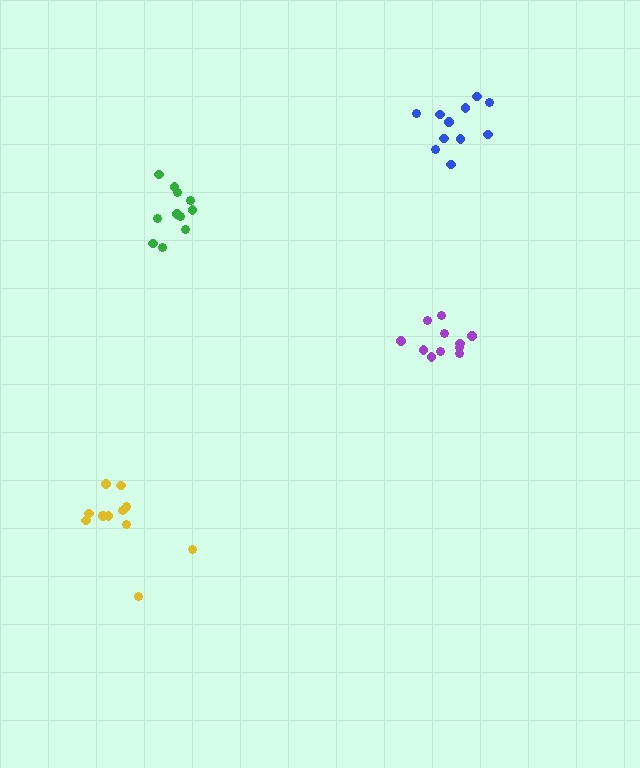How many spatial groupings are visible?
There are 4 spatial groupings.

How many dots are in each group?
Group 1: 11 dots, Group 2: 11 dots, Group 3: 13 dots, Group 4: 11 dots (46 total).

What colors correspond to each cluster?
The clusters are colored: green, blue, yellow, purple.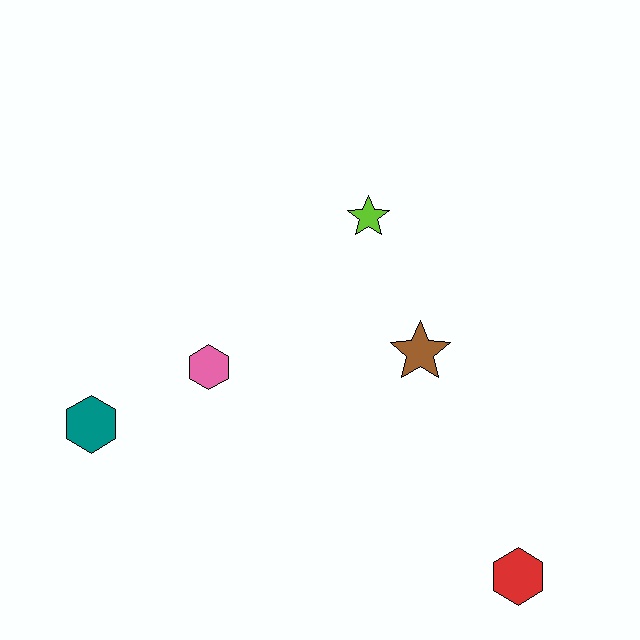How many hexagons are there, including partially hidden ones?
There are 3 hexagons.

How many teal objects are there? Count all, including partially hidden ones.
There is 1 teal object.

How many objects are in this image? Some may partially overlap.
There are 5 objects.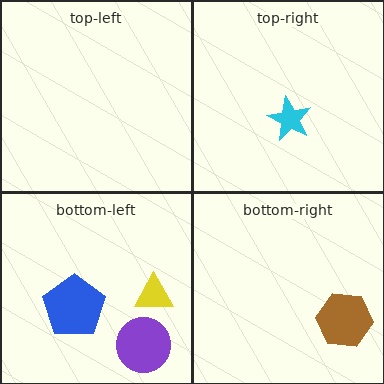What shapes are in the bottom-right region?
The brown hexagon.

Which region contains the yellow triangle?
The bottom-left region.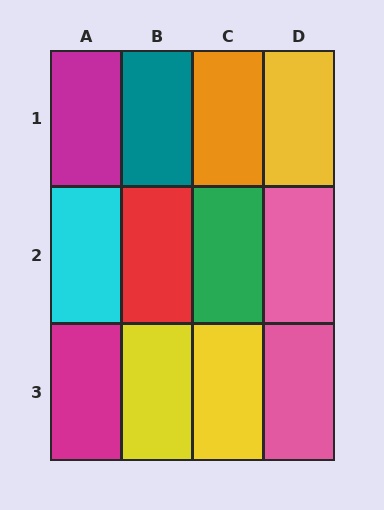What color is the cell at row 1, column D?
Yellow.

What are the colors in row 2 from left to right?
Cyan, red, green, pink.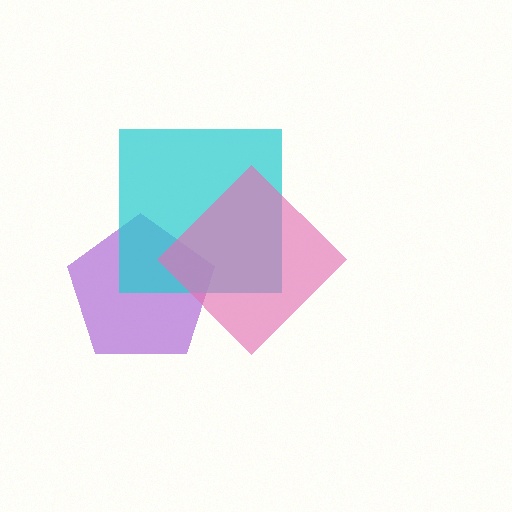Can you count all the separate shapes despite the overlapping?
Yes, there are 3 separate shapes.